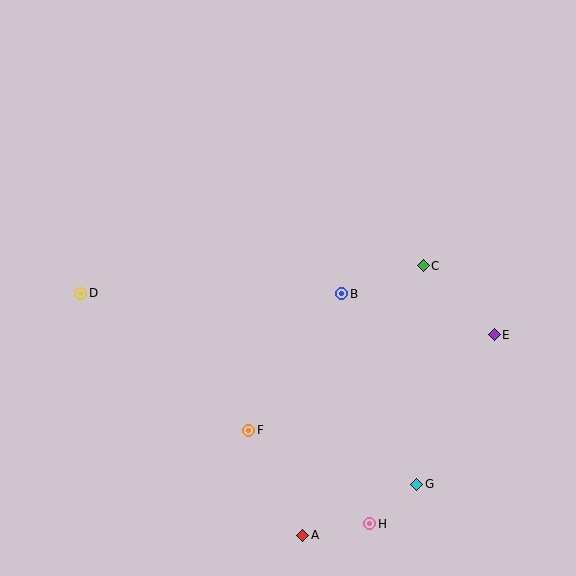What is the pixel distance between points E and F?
The distance between E and F is 263 pixels.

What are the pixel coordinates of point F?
Point F is at (249, 430).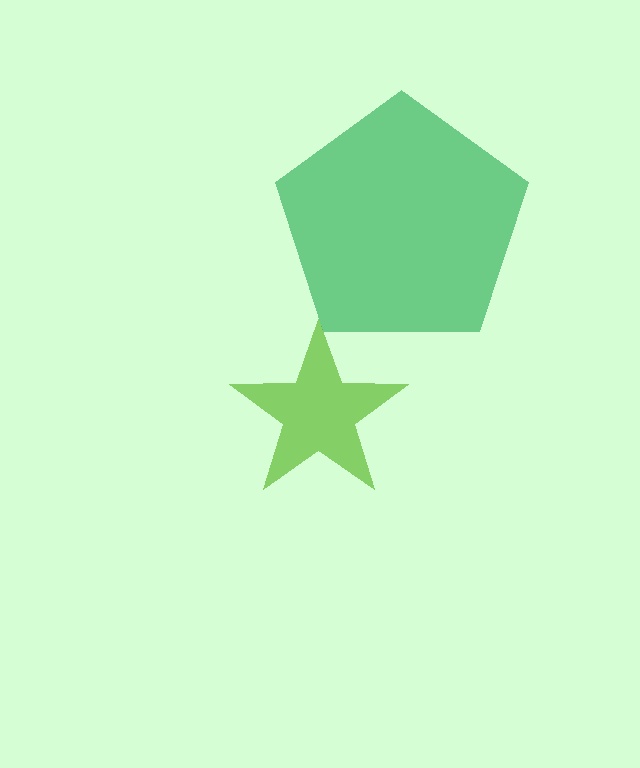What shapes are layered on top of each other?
The layered shapes are: a lime star, a green pentagon.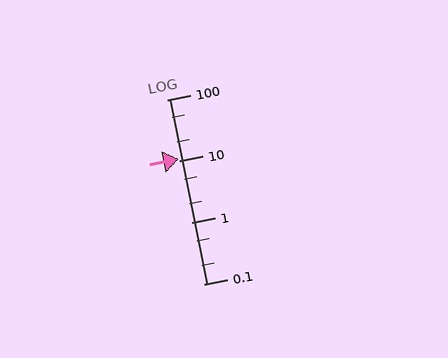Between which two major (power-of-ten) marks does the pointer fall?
The pointer is between 10 and 100.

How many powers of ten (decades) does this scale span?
The scale spans 3 decades, from 0.1 to 100.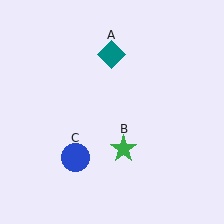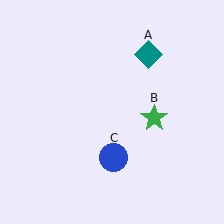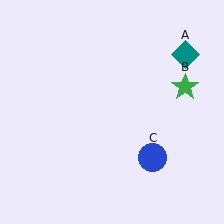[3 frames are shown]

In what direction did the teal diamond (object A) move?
The teal diamond (object A) moved right.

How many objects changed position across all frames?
3 objects changed position: teal diamond (object A), green star (object B), blue circle (object C).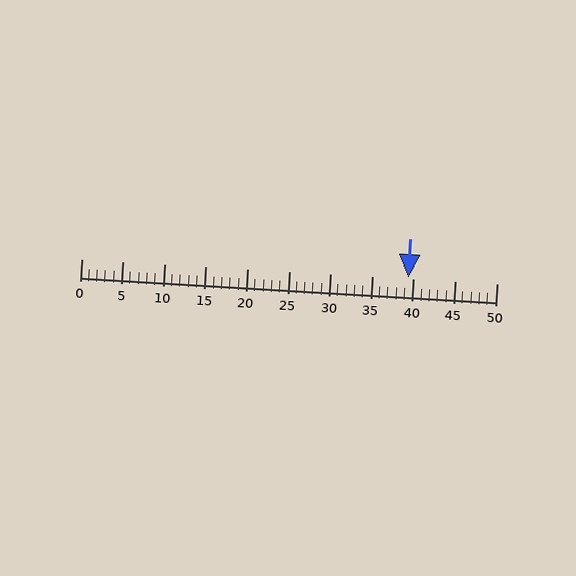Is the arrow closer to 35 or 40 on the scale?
The arrow is closer to 40.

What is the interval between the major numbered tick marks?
The major tick marks are spaced 5 units apart.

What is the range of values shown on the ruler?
The ruler shows values from 0 to 50.